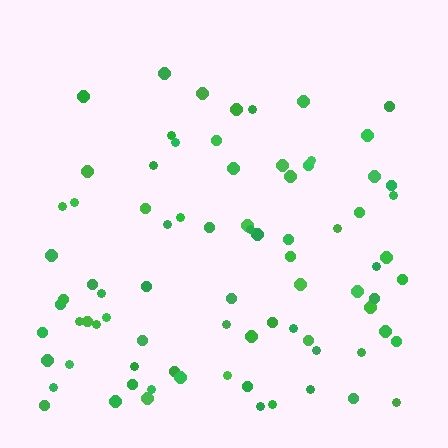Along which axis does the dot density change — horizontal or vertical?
Vertical.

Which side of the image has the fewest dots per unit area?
The top.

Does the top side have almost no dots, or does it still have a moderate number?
Still a moderate number, just noticeably fewer than the bottom.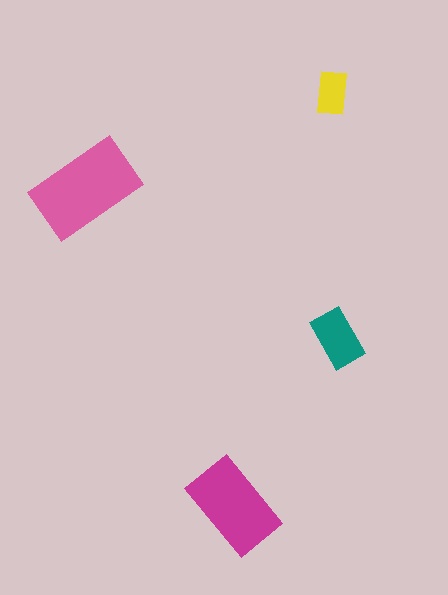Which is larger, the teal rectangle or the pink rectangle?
The pink one.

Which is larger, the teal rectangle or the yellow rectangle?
The teal one.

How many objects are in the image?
There are 4 objects in the image.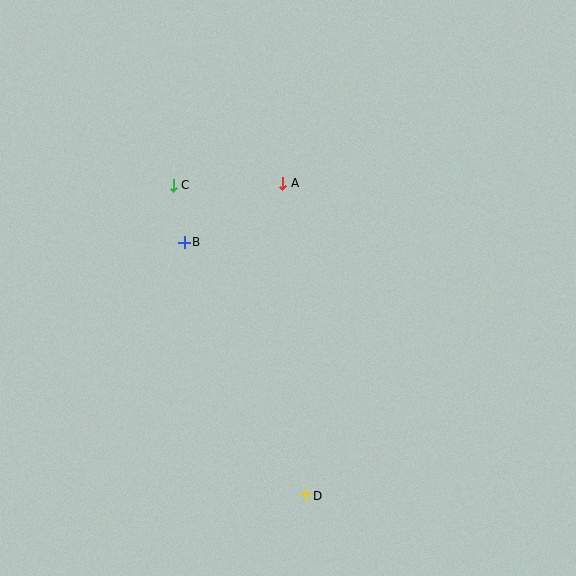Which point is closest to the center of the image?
Point A at (283, 183) is closest to the center.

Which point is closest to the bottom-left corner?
Point D is closest to the bottom-left corner.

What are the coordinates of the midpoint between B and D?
The midpoint between B and D is at (245, 369).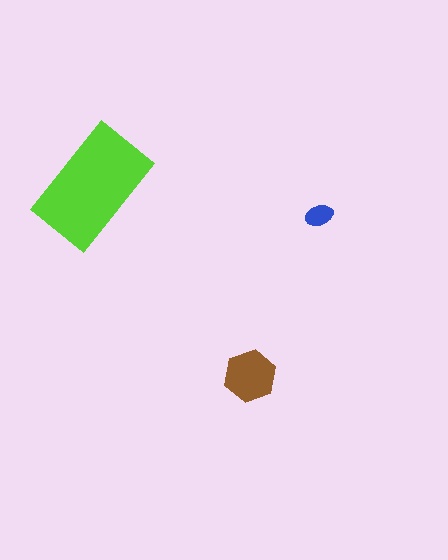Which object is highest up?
The lime rectangle is topmost.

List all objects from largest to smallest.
The lime rectangle, the brown hexagon, the blue ellipse.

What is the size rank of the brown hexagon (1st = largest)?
2nd.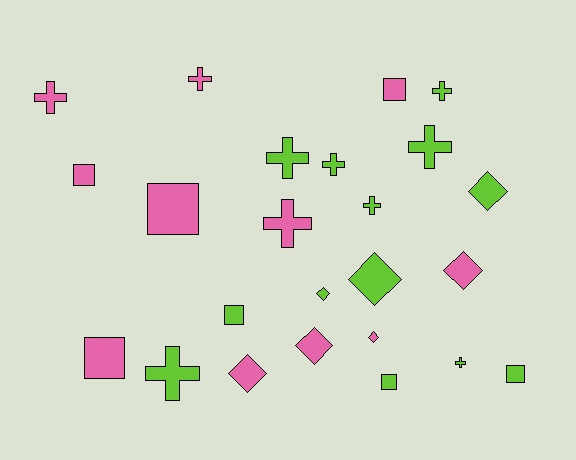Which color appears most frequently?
Lime, with 13 objects.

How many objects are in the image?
There are 24 objects.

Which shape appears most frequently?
Cross, with 10 objects.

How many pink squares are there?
There are 4 pink squares.